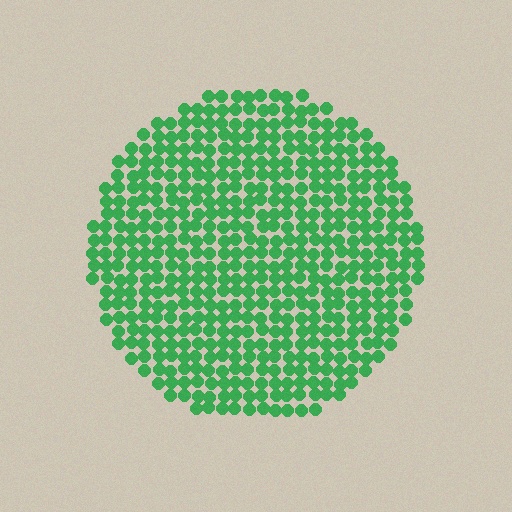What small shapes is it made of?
It is made of small circles.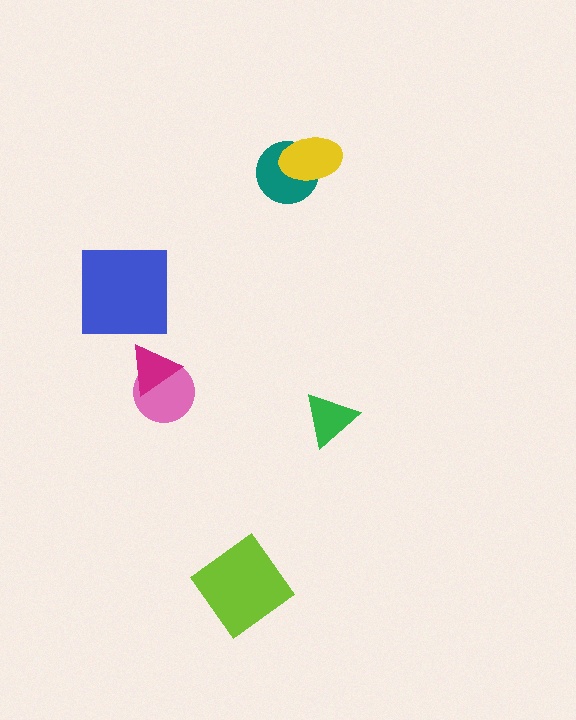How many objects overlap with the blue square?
0 objects overlap with the blue square.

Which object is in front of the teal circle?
The yellow ellipse is in front of the teal circle.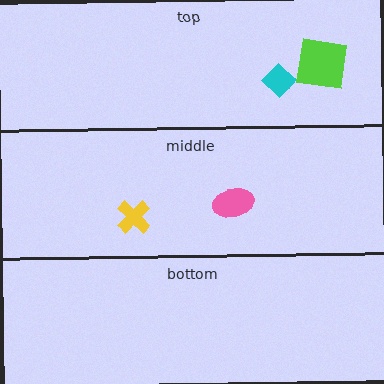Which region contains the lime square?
The top region.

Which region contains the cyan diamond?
The top region.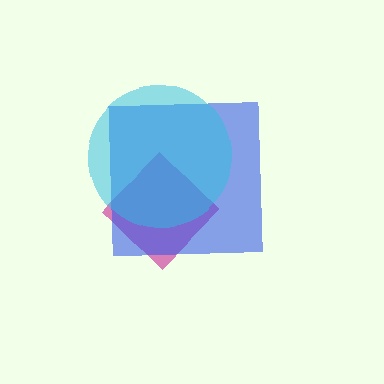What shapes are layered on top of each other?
The layered shapes are: a magenta diamond, a blue square, a cyan circle.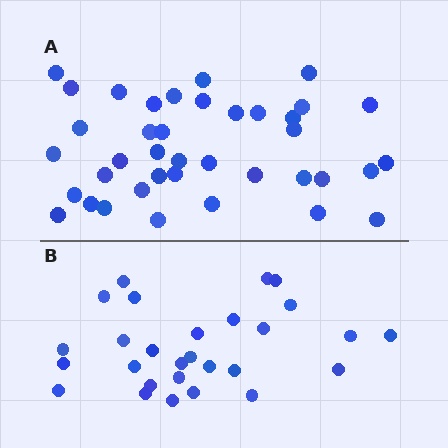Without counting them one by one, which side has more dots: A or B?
Region A (the top region) has more dots.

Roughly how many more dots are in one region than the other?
Region A has roughly 12 or so more dots than region B.